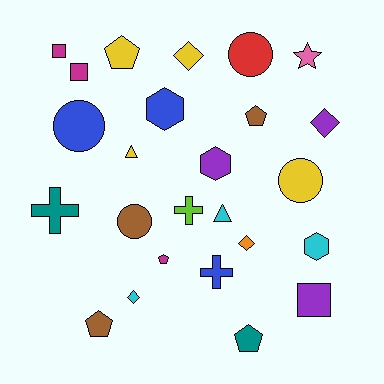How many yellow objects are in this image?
There are 4 yellow objects.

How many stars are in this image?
There is 1 star.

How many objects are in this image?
There are 25 objects.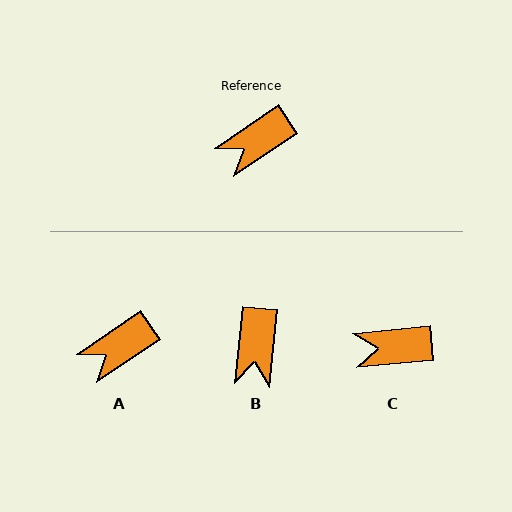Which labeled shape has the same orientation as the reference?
A.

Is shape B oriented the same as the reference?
No, it is off by about 50 degrees.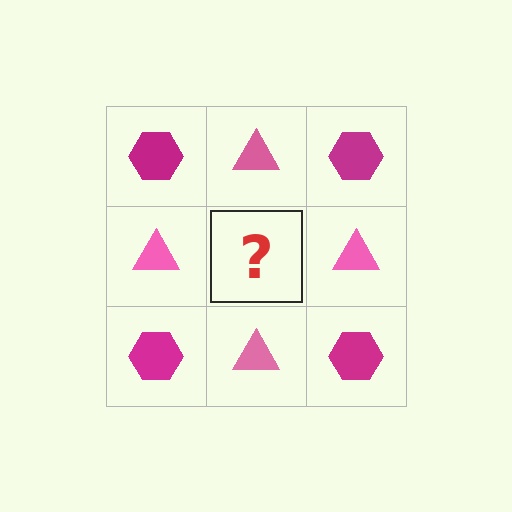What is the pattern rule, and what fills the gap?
The rule is that it alternates magenta hexagon and pink triangle in a checkerboard pattern. The gap should be filled with a magenta hexagon.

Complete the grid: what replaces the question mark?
The question mark should be replaced with a magenta hexagon.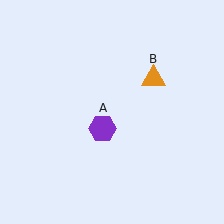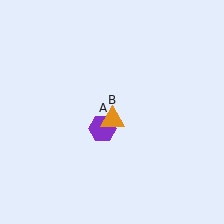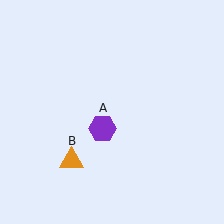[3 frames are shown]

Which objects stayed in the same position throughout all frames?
Purple hexagon (object A) remained stationary.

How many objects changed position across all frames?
1 object changed position: orange triangle (object B).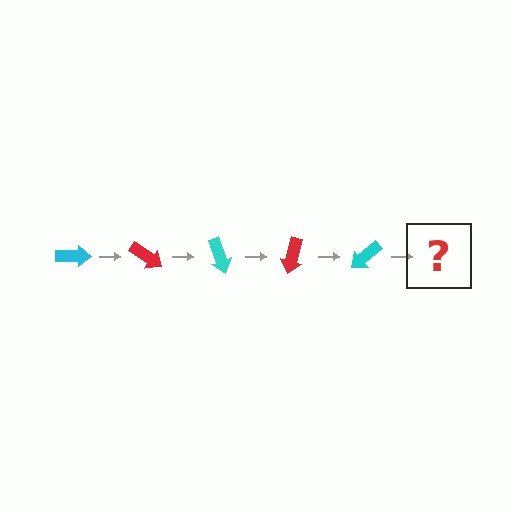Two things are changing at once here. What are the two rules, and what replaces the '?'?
The two rules are that it rotates 35 degrees each step and the color cycles through cyan and red. The '?' should be a red arrow, rotated 175 degrees from the start.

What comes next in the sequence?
The next element should be a red arrow, rotated 175 degrees from the start.